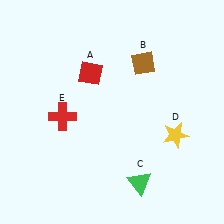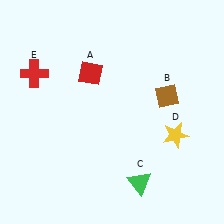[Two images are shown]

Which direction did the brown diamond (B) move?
The brown diamond (B) moved down.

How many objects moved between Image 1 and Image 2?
2 objects moved between the two images.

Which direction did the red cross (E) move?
The red cross (E) moved up.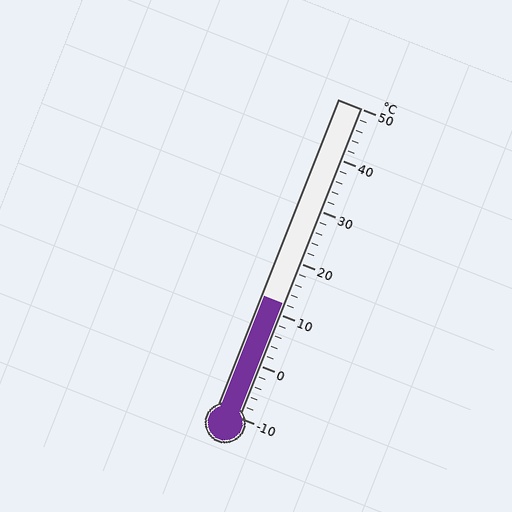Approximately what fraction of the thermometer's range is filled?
The thermometer is filled to approximately 35% of its range.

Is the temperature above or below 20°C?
The temperature is below 20°C.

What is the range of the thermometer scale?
The thermometer scale ranges from -10°C to 50°C.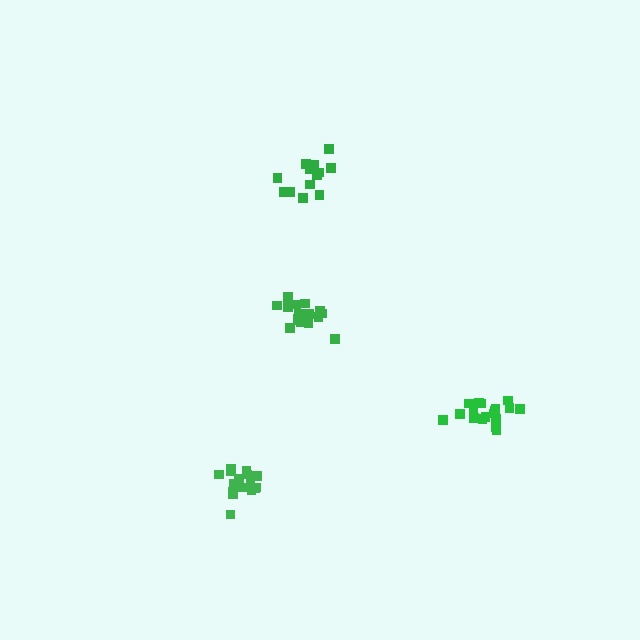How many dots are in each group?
Group 1: 19 dots, Group 2: 17 dots, Group 3: 13 dots, Group 4: 17 dots (66 total).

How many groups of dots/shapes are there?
There are 4 groups.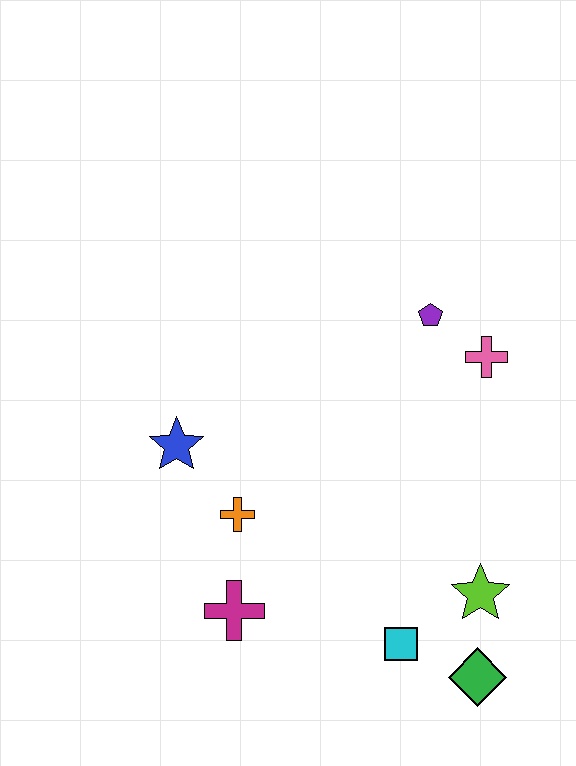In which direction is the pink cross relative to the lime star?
The pink cross is above the lime star.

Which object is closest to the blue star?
The orange cross is closest to the blue star.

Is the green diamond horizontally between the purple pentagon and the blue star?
No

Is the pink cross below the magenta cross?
No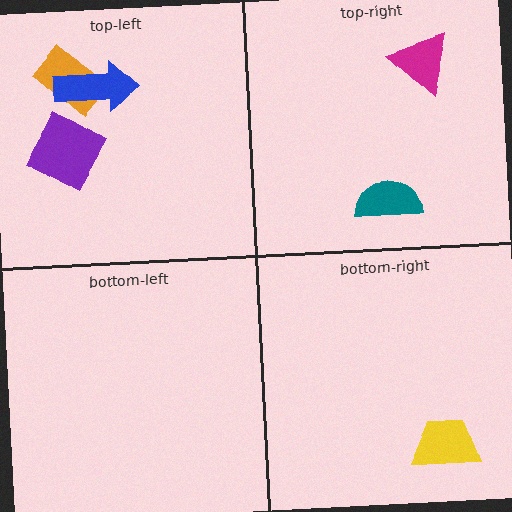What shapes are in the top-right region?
The teal semicircle, the magenta triangle.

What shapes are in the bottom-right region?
The yellow trapezoid.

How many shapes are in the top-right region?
2.